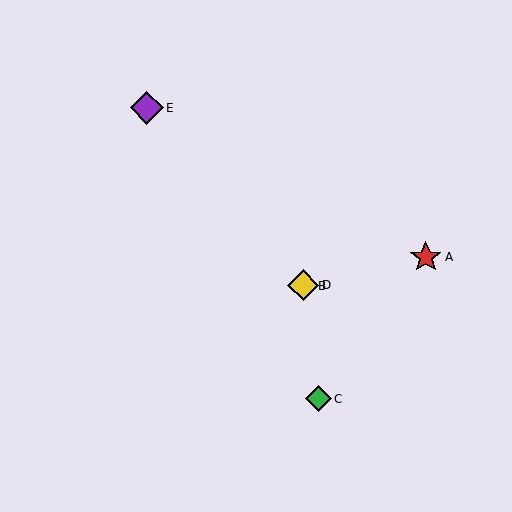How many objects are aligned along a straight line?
3 objects (B, D, E) are aligned along a straight line.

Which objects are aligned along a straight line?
Objects B, D, E are aligned along a straight line.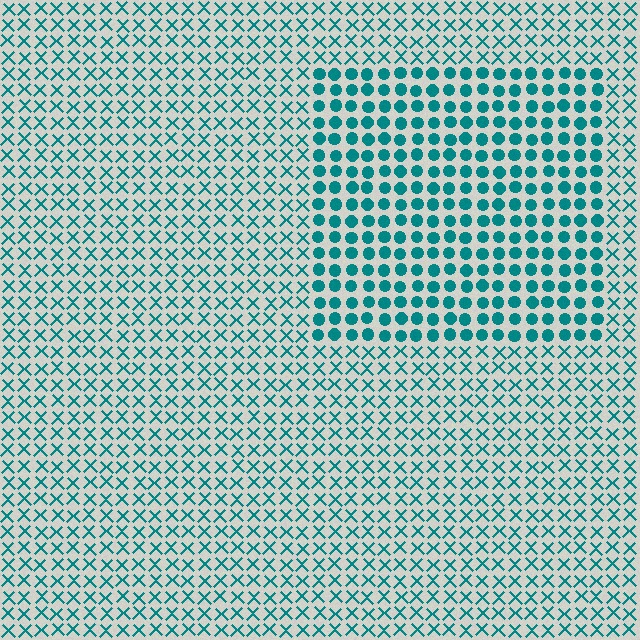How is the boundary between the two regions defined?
The boundary is defined by a change in element shape: circles inside vs. X marks outside. All elements share the same color and spacing.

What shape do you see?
I see a rectangle.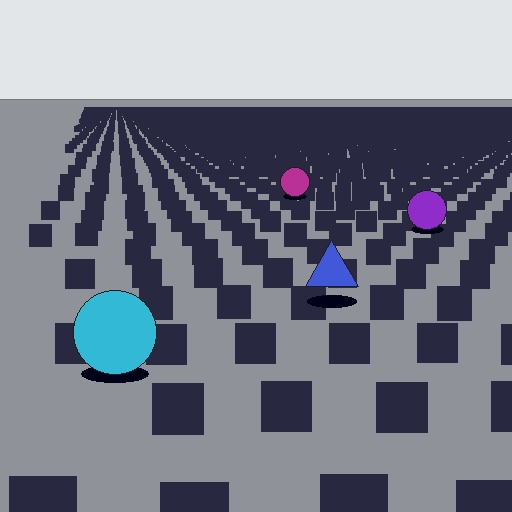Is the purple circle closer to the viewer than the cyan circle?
No. The cyan circle is closer — you can tell from the texture gradient: the ground texture is coarser near it.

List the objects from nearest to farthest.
From nearest to farthest: the cyan circle, the blue triangle, the purple circle, the magenta circle.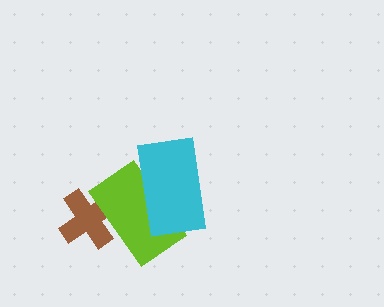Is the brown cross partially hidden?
Yes, it is partially covered by another shape.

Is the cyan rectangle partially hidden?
No, no other shape covers it.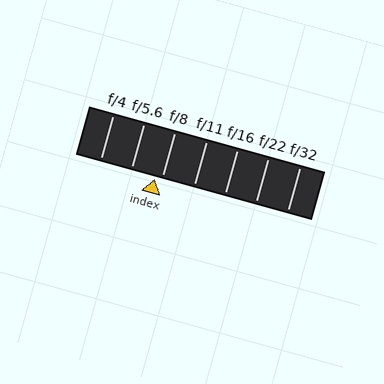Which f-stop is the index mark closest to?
The index mark is closest to f/8.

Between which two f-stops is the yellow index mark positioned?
The index mark is between f/5.6 and f/8.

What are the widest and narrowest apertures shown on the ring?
The widest aperture shown is f/4 and the narrowest is f/32.